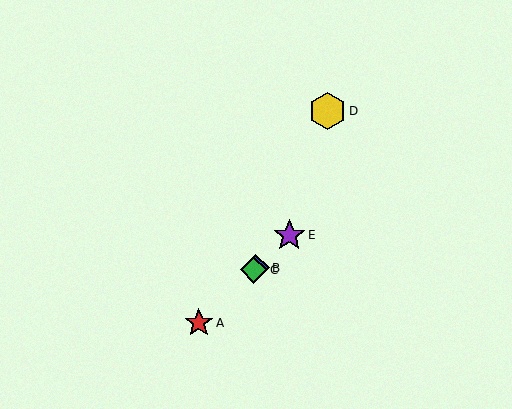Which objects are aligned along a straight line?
Objects A, B, C, E are aligned along a straight line.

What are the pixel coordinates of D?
Object D is at (327, 111).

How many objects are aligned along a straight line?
4 objects (A, B, C, E) are aligned along a straight line.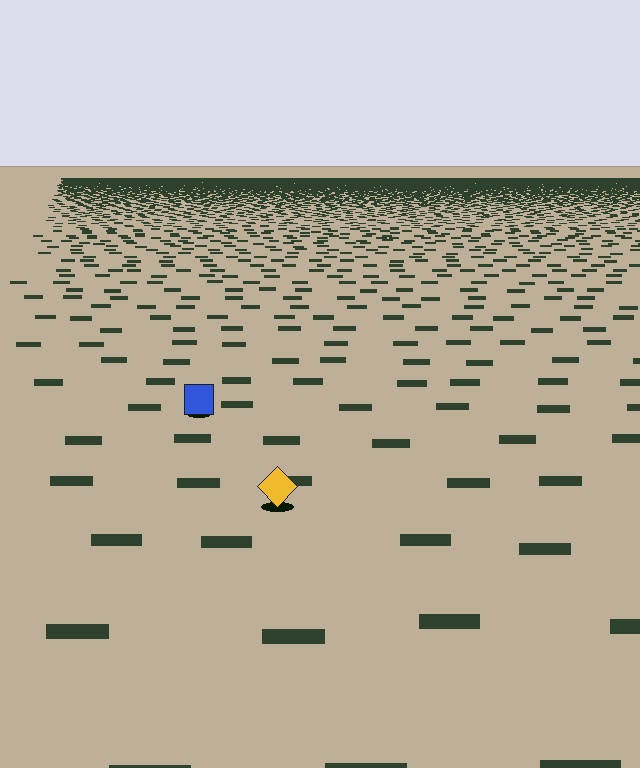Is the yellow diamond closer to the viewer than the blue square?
Yes. The yellow diamond is closer — you can tell from the texture gradient: the ground texture is coarser near it.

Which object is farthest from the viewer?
The blue square is farthest from the viewer. It appears smaller and the ground texture around it is denser.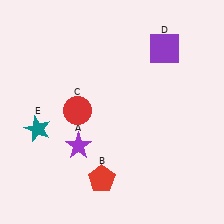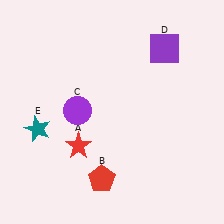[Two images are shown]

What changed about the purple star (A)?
In Image 1, A is purple. In Image 2, it changed to red.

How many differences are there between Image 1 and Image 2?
There are 2 differences between the two images.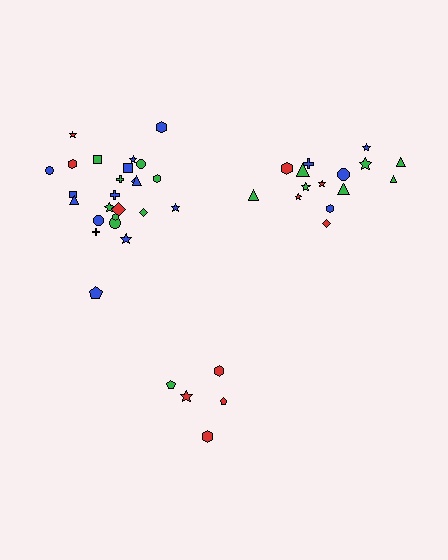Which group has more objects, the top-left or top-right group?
The top-left group.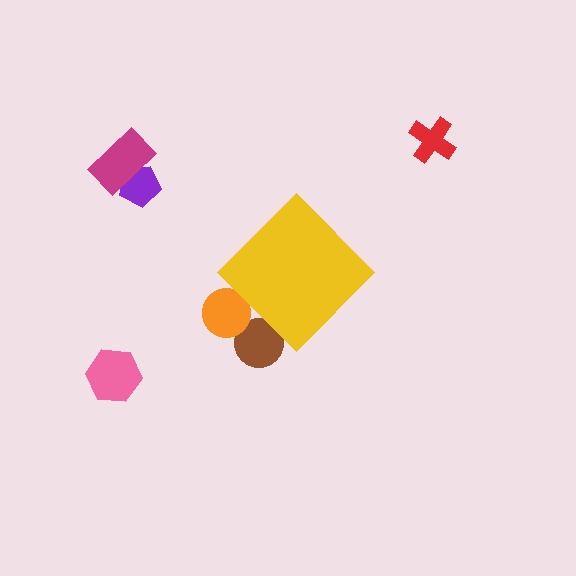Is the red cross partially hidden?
No, the red cross is fully visible.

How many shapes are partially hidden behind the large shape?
2 shapes are partially hidden.